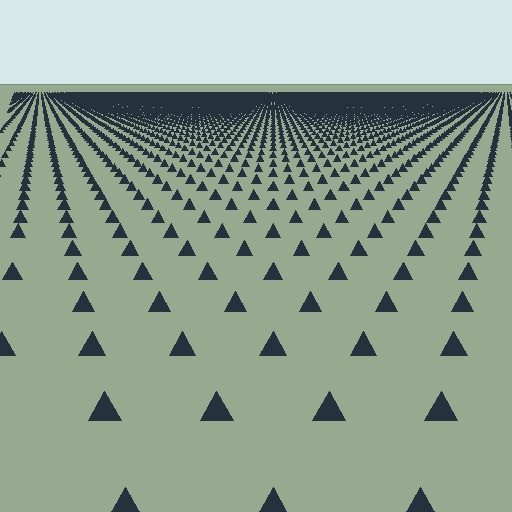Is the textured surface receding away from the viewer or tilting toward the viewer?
The surface is receding away from the viewer. Texture elements get smaller and denser toward the top.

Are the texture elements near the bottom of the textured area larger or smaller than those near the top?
Larger. Near the bottom, elements are closer to the viewer and appear at a bigger on-screen size.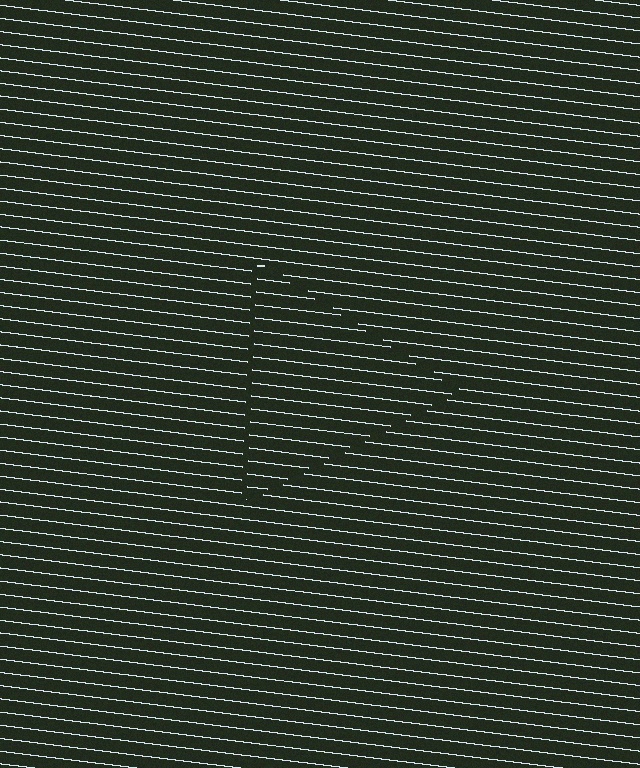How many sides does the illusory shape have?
3 sides — the line-ends trace a triangle.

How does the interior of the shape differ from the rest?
The interior of the shape contains the same grating, shifted by half a period — the contour is defined by the phase discontinuity where line-ends from the inner and outer gratings abut.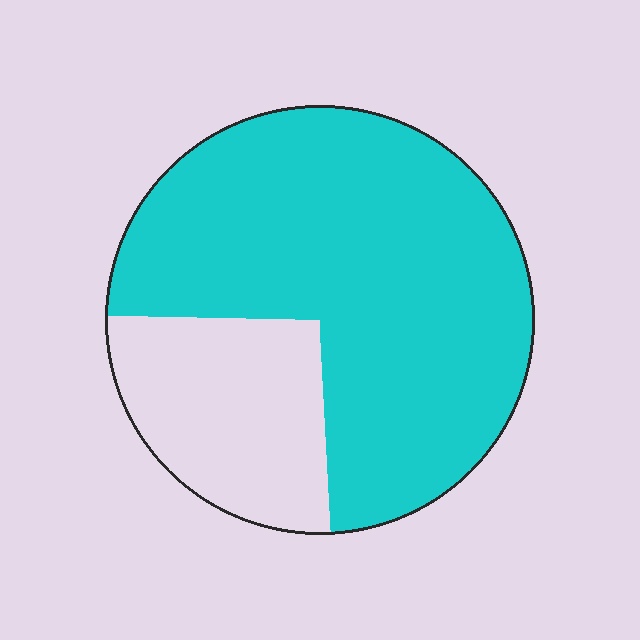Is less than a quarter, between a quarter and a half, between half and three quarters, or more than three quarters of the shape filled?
Between half and three quarters.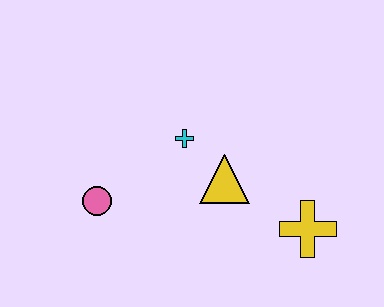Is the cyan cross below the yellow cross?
No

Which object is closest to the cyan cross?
The yellow triangle is closest to the cyan cross.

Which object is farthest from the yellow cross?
The pink circle is farthest from the yellow cross.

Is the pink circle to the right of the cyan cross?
No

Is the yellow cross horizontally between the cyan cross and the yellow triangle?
No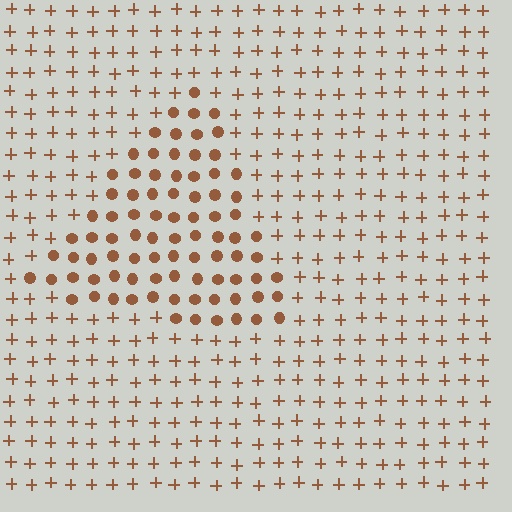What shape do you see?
I see a triangle.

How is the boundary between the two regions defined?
The boundary is defined by a change in element shape: circles inside vs. plus signs outside. All elements share the same color and spacing.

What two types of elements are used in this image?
The image uses circles inside the triangle region and plus signs outside it.